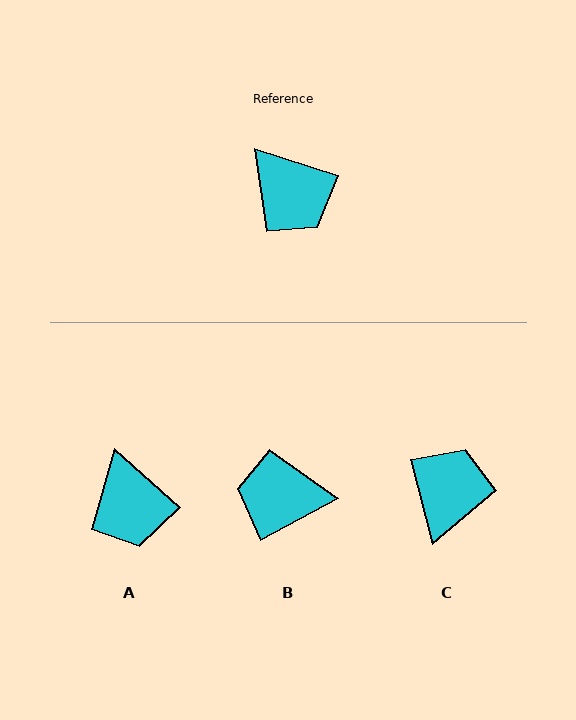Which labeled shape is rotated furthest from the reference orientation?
B, about 134 degrees away.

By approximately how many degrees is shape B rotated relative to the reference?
Approximately 134 degrees clockwise.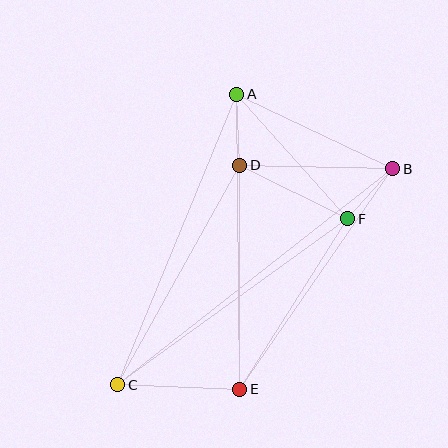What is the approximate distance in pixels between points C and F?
The distance between C and F is approximately 284 pixels.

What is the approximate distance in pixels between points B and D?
The distance between B and D is approximately 153 pixels.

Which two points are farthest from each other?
Points B and C are farthest from each other.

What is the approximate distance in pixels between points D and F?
The distance between D and F is approximately 120 pixels.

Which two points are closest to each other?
Points B and F are closest to each other.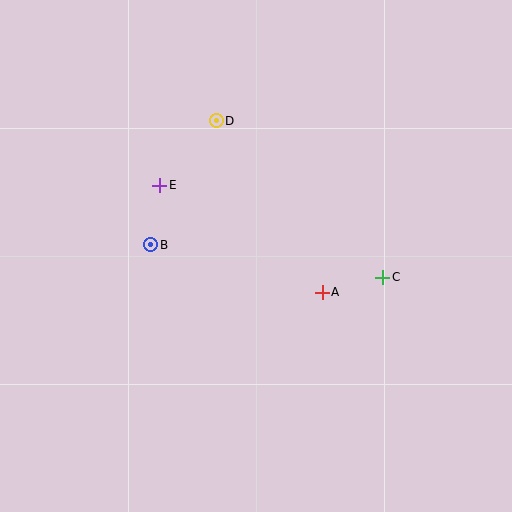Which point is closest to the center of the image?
Point A at (322, 292) is closest to the center.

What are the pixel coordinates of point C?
Point C is at (383, 277).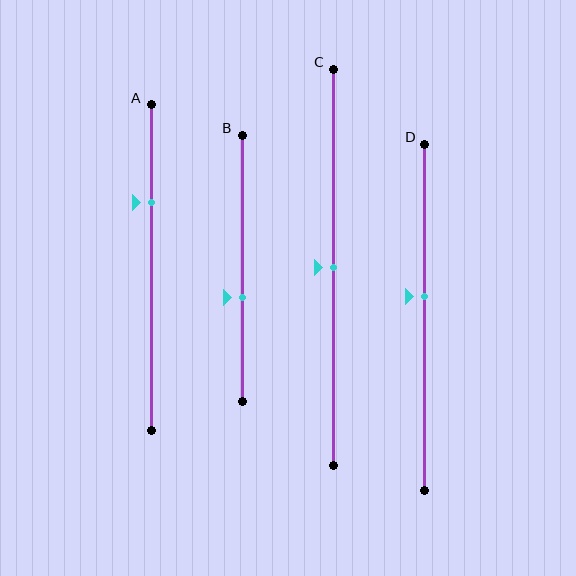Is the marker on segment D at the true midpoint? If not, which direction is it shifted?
No, the marker on segment D is shifted upward by about 6% of the segment length.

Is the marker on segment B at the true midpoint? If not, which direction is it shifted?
No, the marker on segment B is shifted downward by about 11% of the segment length.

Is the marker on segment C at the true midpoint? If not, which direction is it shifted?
Yes, the marker on segment C is at the true midpoint.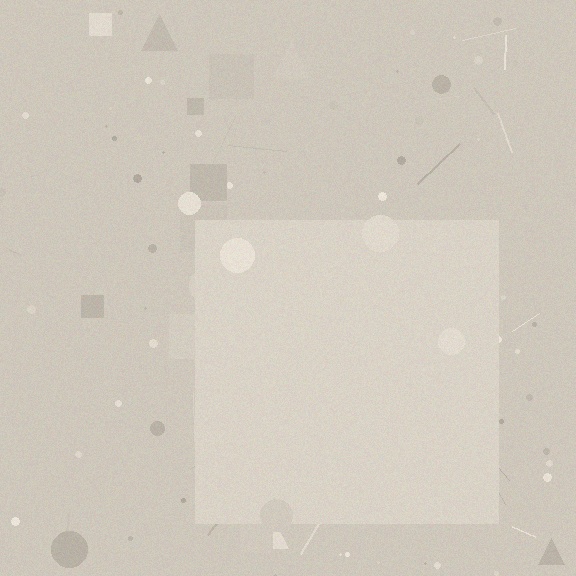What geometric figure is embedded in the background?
A square is embedded in the background.